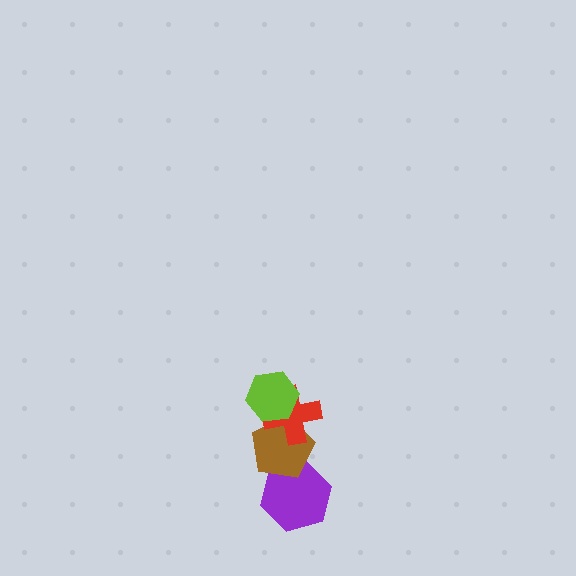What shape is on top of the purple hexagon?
The brown pentagon is on top of the purple hexagon.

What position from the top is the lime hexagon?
The lime hexagon is 1st from the top.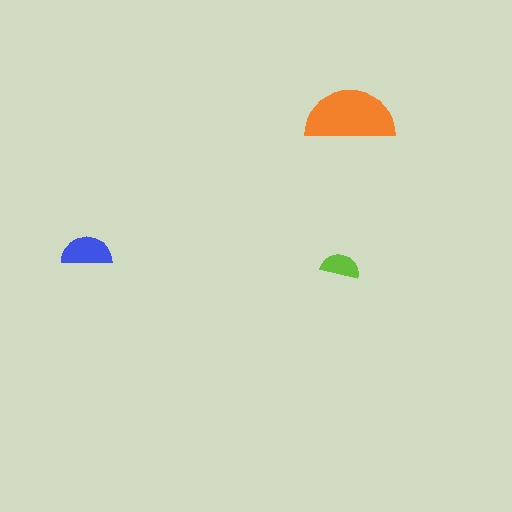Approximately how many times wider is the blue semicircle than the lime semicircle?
About 1.5 times wider.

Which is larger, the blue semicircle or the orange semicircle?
The orange one.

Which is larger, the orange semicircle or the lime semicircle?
The orange one.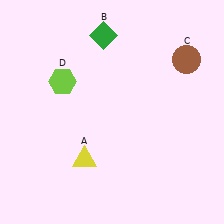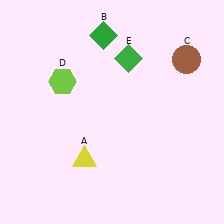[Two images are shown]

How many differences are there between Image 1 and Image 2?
There is 1 difference between the two images.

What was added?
A green diamond (E) was added in Image 2.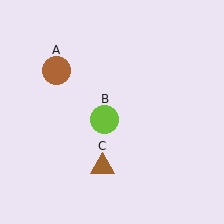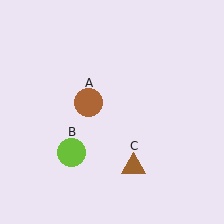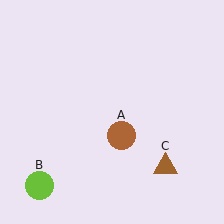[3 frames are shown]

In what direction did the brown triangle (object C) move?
The brown triangle (object C) moved right.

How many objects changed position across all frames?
3 objects changed position: brown circle (object A), lime circle (object B), brown triangle (object C).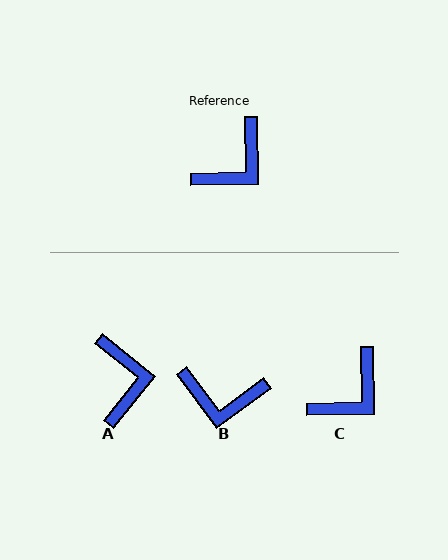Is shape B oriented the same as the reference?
No, it is off by about 55 degrees.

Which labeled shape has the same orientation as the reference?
C.